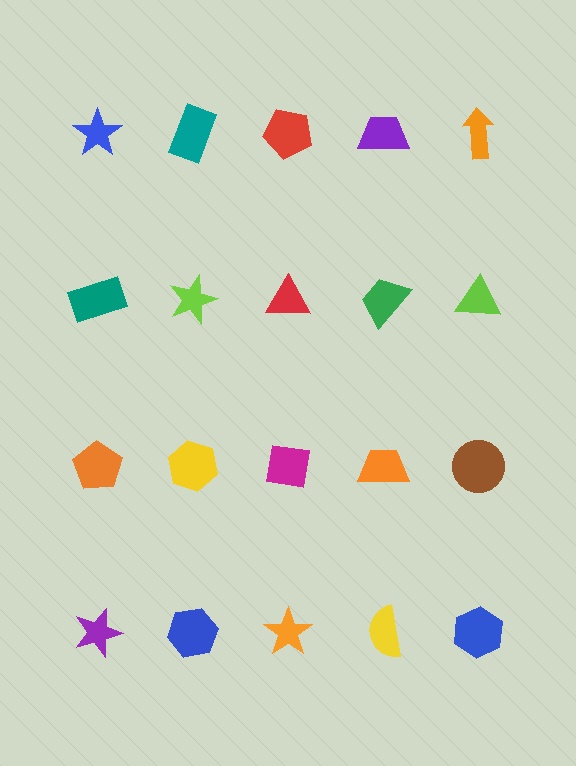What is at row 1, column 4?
A purple trapezoid.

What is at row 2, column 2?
A lime star.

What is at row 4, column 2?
A blue hexagon.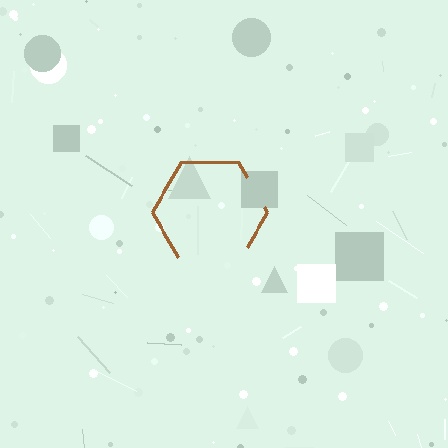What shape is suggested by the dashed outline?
The dashed outline suggests a hexagon.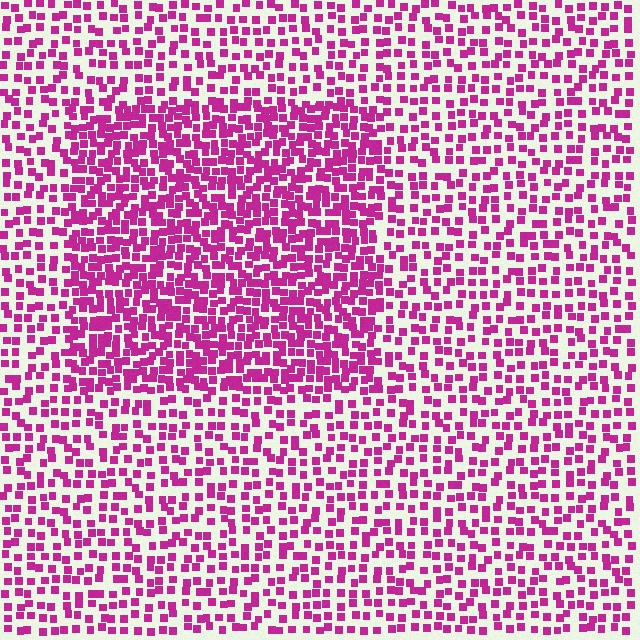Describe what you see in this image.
The image contains small magenta elements arranged at two different densities. A rectangle-shaped region is visible where the elements are more densely packed than the surrounding area.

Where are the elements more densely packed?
The elements are more densely packed inside the rectangle boundary.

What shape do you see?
I see a rectangle.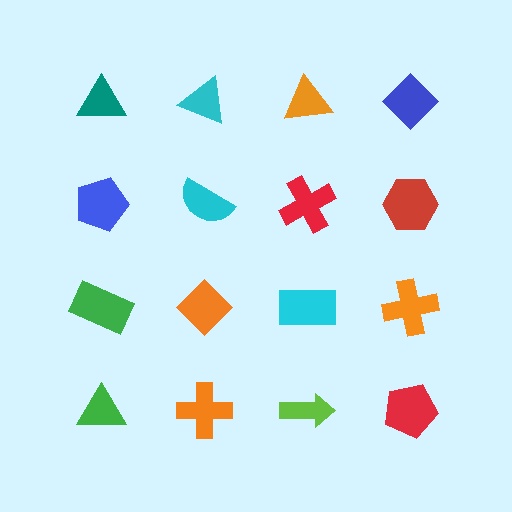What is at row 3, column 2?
An orange diamond.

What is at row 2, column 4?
A red hexagon.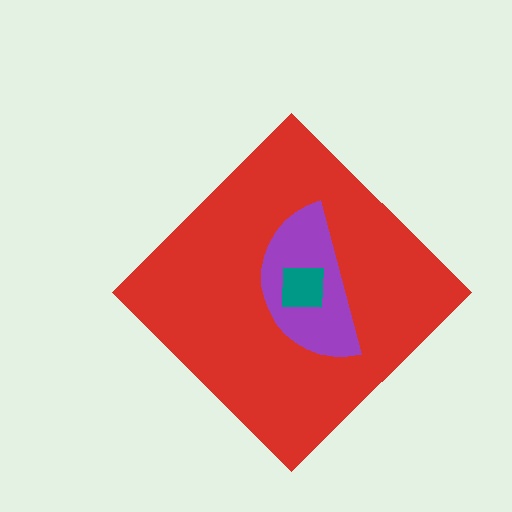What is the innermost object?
The teal square.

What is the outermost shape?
The red diamond.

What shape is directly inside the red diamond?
The purple semicircle.